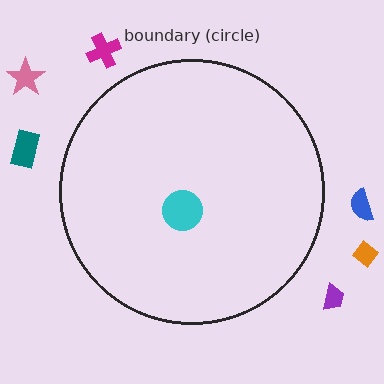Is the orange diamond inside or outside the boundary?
Outside.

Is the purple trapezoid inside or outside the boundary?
Outside.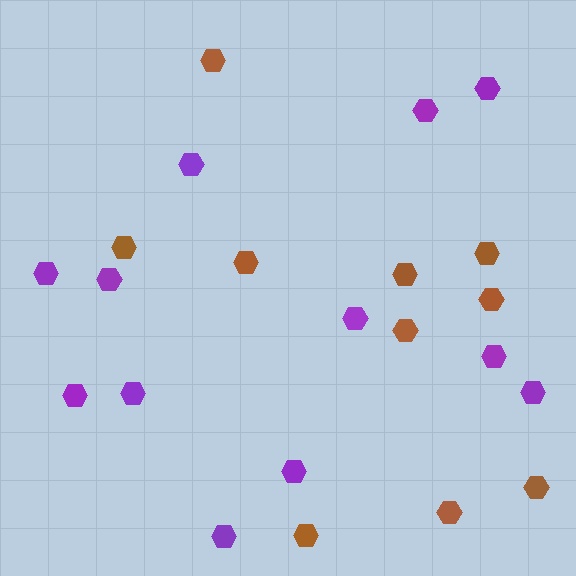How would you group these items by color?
There are 2 groups: one group of purple hexagons (12) and one group of brown hexagons (10).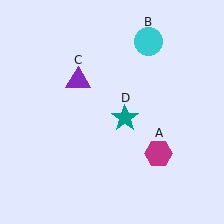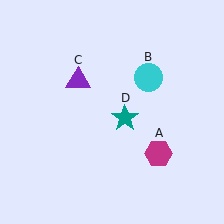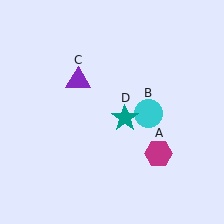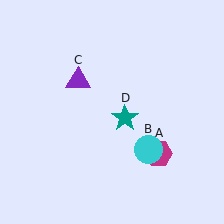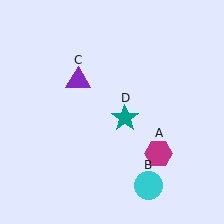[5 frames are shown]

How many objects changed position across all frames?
1 object changed position: cyan circle (object B).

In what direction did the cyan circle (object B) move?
The cyan circle (object B) moved down.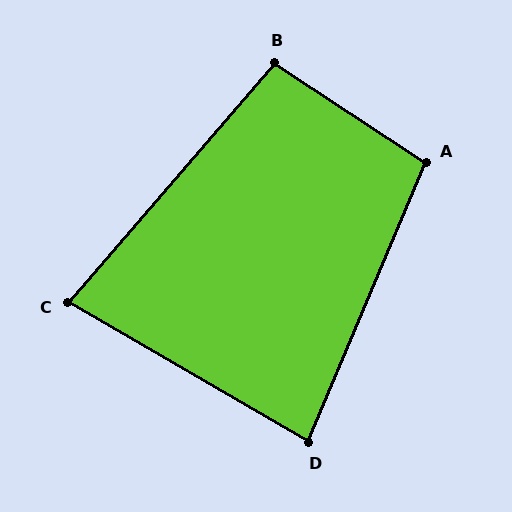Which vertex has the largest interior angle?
A, at approximately 101 degrees.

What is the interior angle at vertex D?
Approximately 83 degrees (acute).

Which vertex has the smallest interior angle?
C, at approximately 79 degrees.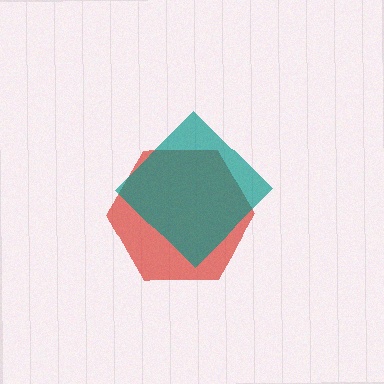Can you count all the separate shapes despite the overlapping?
Yes, there are 2 separate shapes.